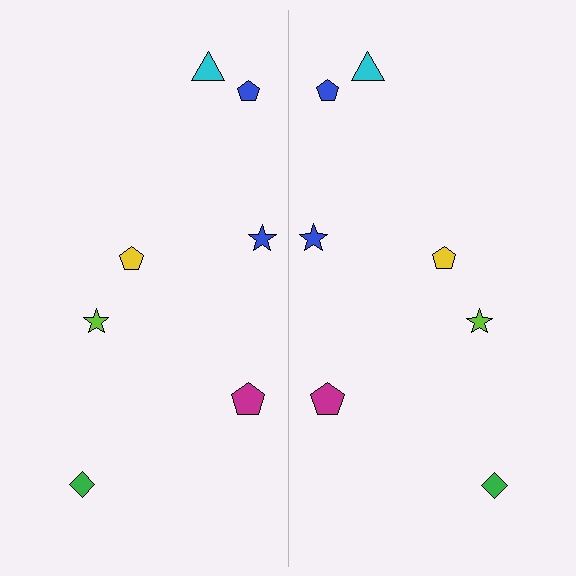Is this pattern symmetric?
Yes, this pattern has bilateral (reflection) symmetry.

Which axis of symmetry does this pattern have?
The pattern has a vertical axis of symmetry running through the center of the image.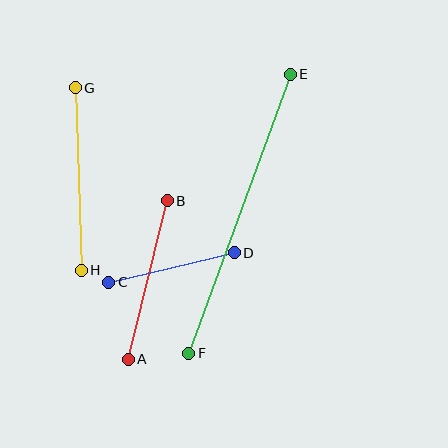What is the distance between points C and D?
The distance is approximately 129 pixels.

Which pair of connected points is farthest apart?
Points E and F are farthest apart.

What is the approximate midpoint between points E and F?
The midpoint is at approximately (240, 214) pixels.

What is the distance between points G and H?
The distance is approximately 182 pixels.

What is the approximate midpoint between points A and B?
The midpoint is at approximately (148, 280) pixels.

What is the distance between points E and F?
The distance is approximately 297 pixels.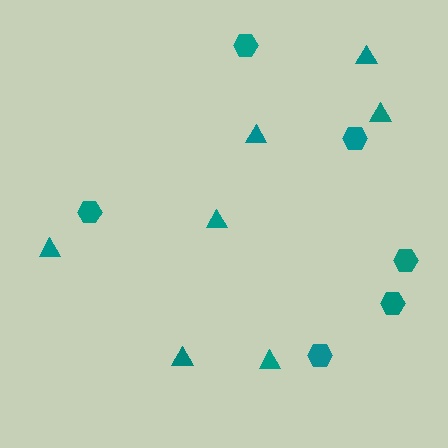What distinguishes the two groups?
There are 2 groups: one group of triangles (7) and one group of hexagons (6).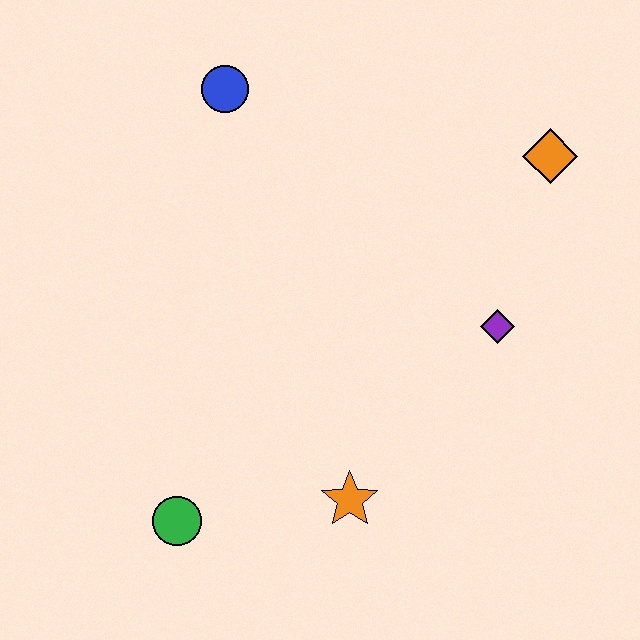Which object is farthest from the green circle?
The orange diamond is farthest from the green circle.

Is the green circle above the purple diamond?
No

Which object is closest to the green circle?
The orange star is closest to the green circle.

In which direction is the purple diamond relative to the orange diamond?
The purple diamond is below the orange diamond.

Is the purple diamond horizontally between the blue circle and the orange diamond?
Yes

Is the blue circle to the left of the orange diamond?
Yes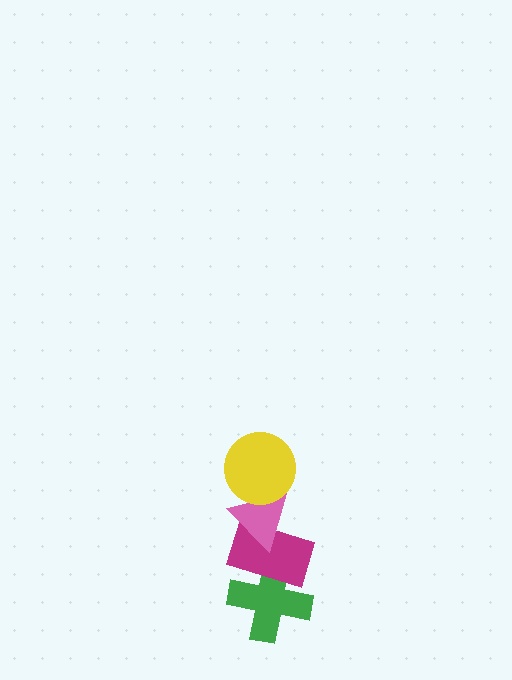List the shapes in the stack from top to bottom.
From top to bottom: the yellow circle, the pink triangle, the magenta rectangle, the green cross.